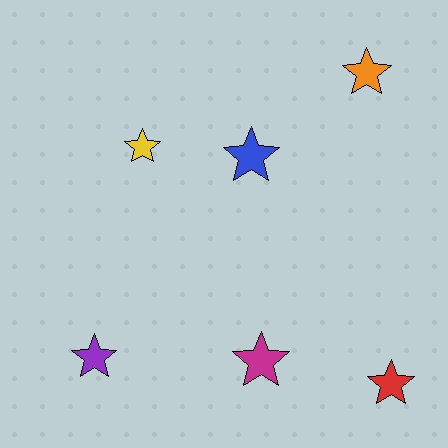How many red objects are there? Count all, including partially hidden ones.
There is 1 red object.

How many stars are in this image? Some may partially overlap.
There are 6 stars.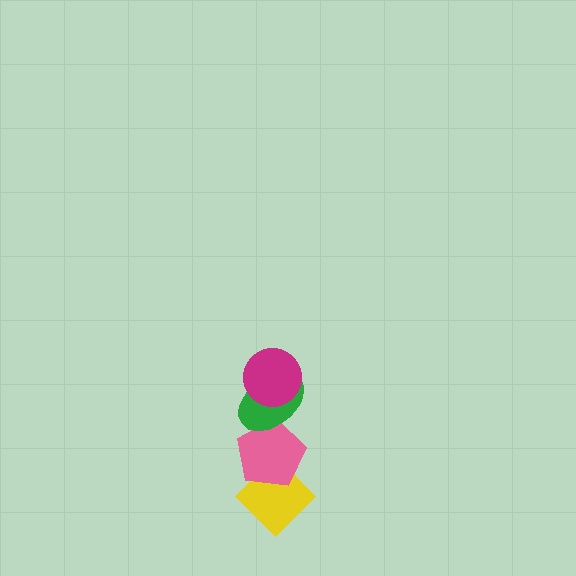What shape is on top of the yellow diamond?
The pink pentagon is on top of the yellow diamond.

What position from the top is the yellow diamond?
The yellow diamond is 4th from the top.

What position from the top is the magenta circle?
The magenta circle is 1st from the top.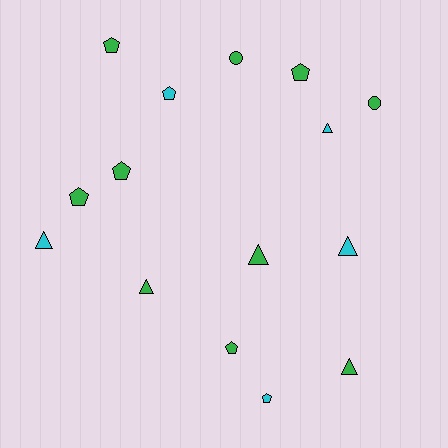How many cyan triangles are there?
There are 3 cyan triangles.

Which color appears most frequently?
Green, with 10 objects.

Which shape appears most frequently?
Pentagon, with 7 objects.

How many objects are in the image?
There are 15 objects.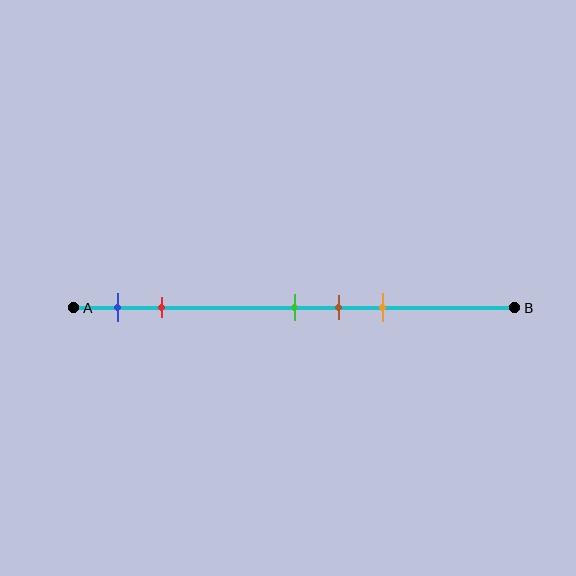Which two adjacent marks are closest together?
The green and brown marks are the closest adjacent pair.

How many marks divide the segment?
There are 5 marks dividing the segment.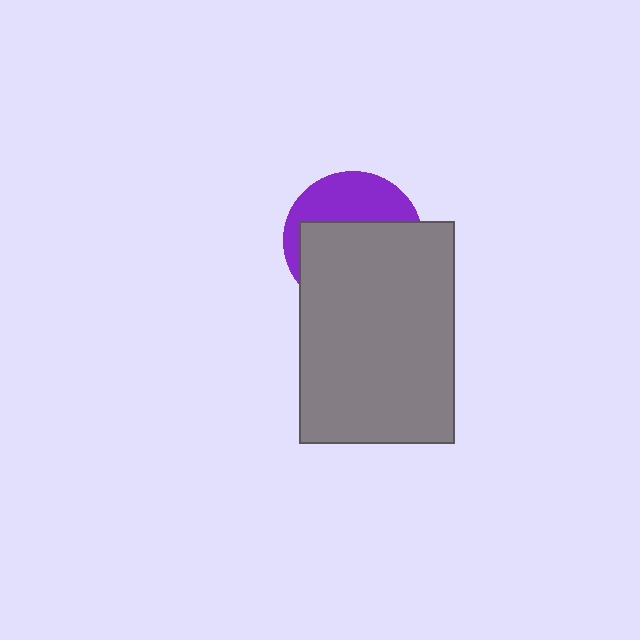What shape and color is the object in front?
The object in front is a gray rectangle.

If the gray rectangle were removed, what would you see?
You would see the complete purple circle.